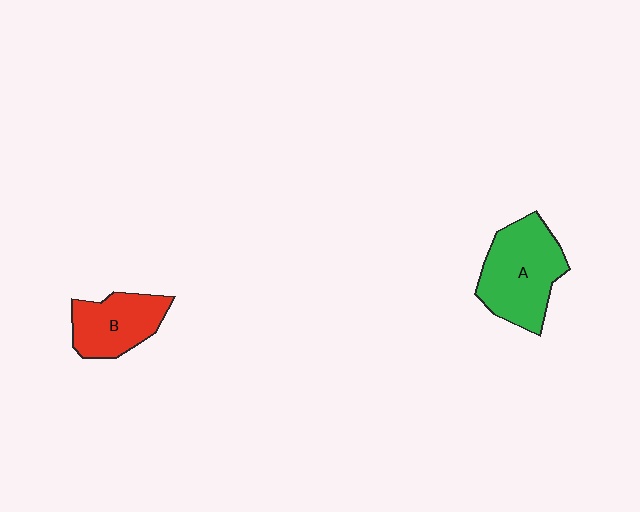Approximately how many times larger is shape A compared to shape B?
Approximately 1.4 times.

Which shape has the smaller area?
Shape B (red).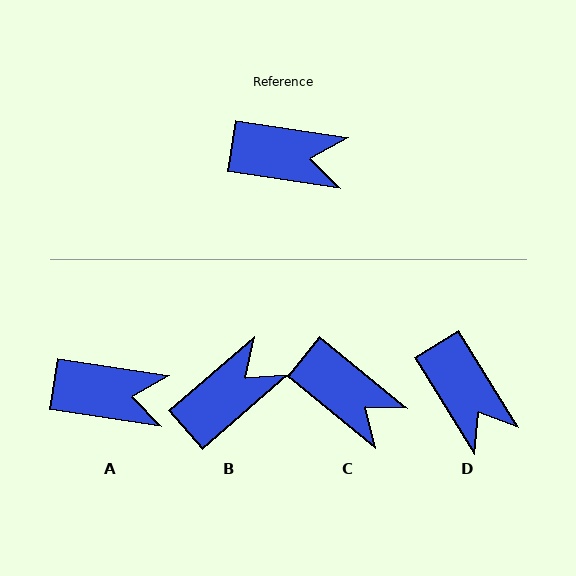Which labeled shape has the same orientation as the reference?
A.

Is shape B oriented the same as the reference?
No, it is off by about 50 degrees.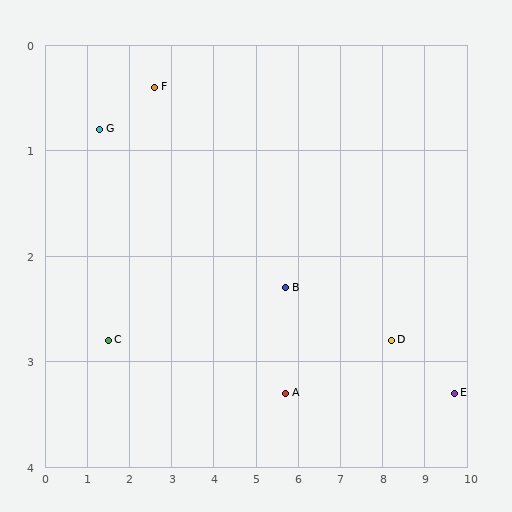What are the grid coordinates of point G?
Point G is at approximately (1.3, 0.8).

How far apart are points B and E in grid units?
Points B and E are about 4.1 grid units apart.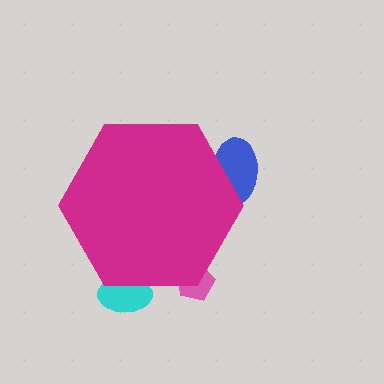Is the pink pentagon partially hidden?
Yes, the pink pentagon is partially hidden behind the magenta hexagon.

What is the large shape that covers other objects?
A magenta hexagon.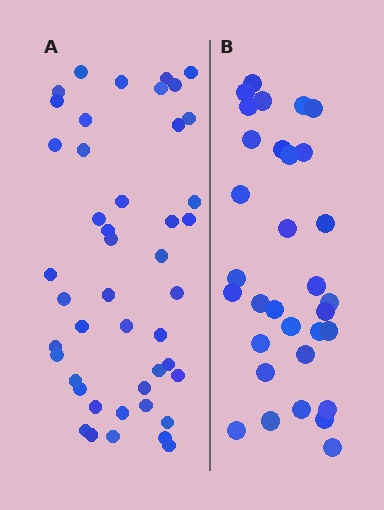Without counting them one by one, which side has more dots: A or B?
Region A (the left region) has more dots.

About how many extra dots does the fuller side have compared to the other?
Region A has approximately 15 more dots than region B.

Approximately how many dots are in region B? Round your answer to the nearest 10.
About 30 dots. (The exact count is 32, which rounds to 30.)